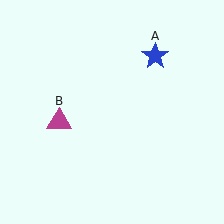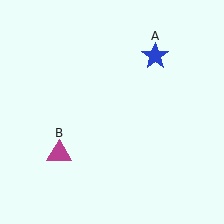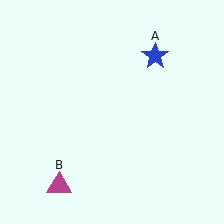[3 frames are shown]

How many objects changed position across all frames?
1 object changed position: magenta triangle (object B).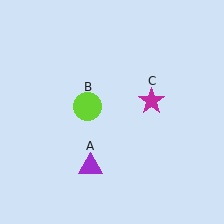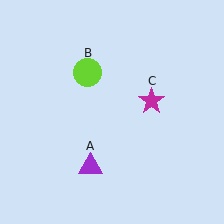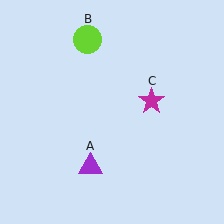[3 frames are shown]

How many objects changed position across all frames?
1 object changed position: lime circle (object B).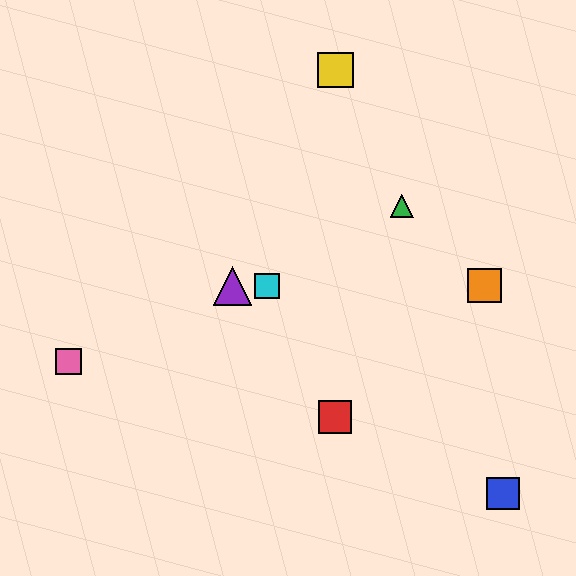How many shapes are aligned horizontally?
3 shapes (the purple triangle, the orange square, the cyan square) are aligned horizontally.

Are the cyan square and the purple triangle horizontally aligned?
Yes, both are at y≈286.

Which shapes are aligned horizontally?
The purple triangle, the orange square, the cyan square are aligned horizontally.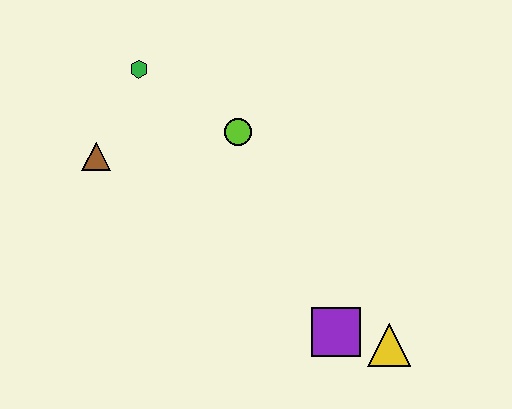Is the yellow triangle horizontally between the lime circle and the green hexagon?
No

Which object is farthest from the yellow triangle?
The green hexagon is farthest from the yellow triangle.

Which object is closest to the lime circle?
The green hexagon is closest to the lime circle.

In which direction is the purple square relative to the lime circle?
The purple square is below the lime circle.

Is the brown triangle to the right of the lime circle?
No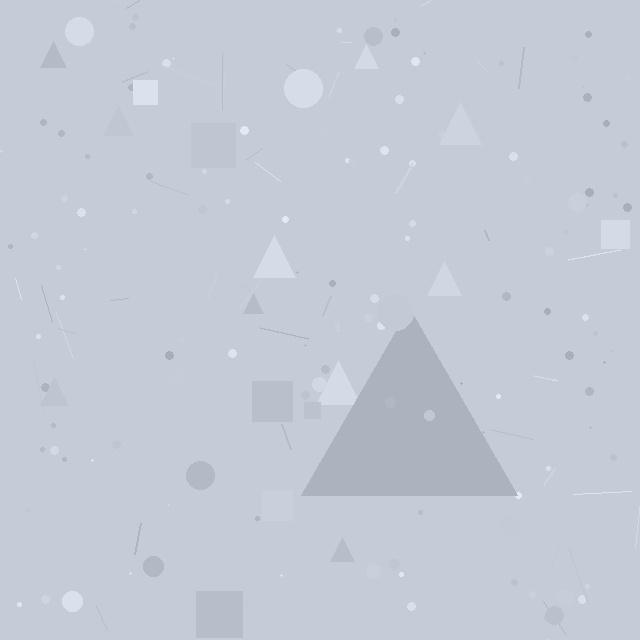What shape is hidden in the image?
A triangle is hidden in the image.